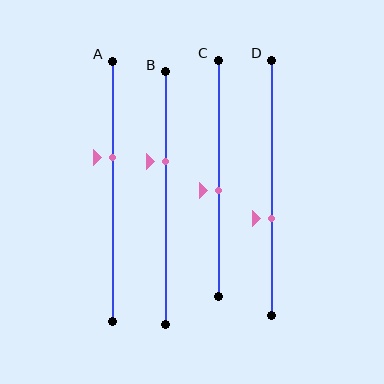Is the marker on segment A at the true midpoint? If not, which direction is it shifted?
No, the marker on segment A is shifted upward by about 13% of the segment length.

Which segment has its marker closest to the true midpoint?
Segment C has its marker closest to the true midpoint.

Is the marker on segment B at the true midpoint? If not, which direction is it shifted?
No, the marker on segment B is shifted upward by about 14% of the segment length.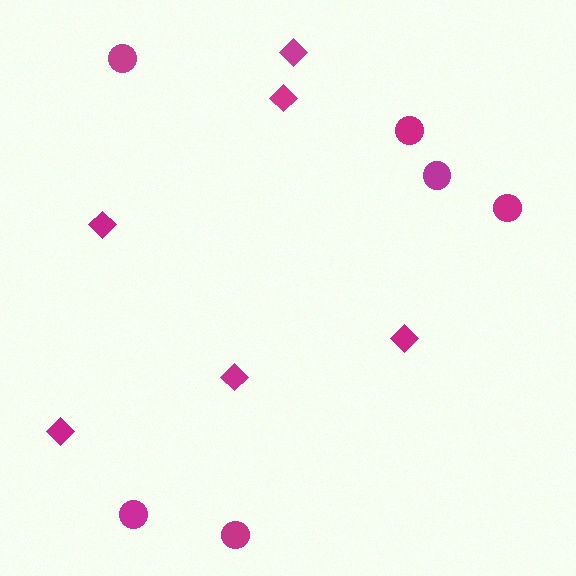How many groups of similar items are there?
There are 2 groups: one group of circles (6) and one group of diamonds (6).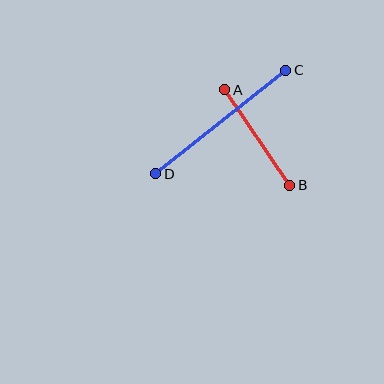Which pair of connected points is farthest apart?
Points C and D are farthest apart.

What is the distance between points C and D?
The distance is approximately 166 pixels.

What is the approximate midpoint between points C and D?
The midpoint is at approximately (221, 122) pixels.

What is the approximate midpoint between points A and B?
The midpoint is at approximately (257, 137) pixels.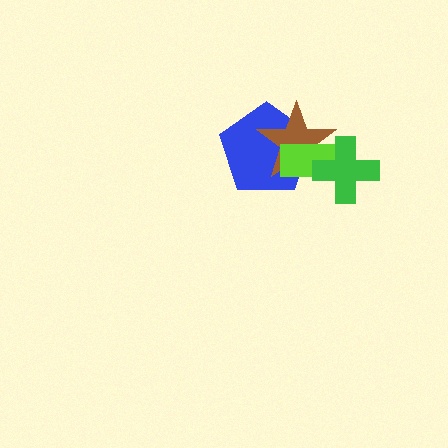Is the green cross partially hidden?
No, no other shape covers it.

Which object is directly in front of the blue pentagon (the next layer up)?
The brown star is directly in front of the blue pentagon.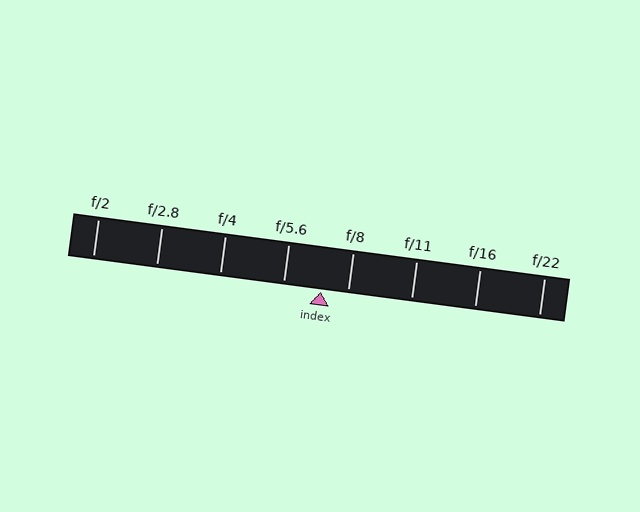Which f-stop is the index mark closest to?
The index mark is closest to f/8.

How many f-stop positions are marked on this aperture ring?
There are 8 f-stop positions marked.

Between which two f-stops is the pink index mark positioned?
The index mark is between f/5.6 and f/8.